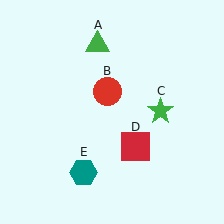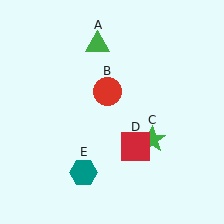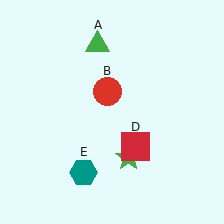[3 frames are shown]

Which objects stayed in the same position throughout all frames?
Green triangle (object A) and red circle (object B) and red square (object D) and teal hexagon (object E) remained stationary.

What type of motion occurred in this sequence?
The green star (object C) rotated clockwise around the center of the scene.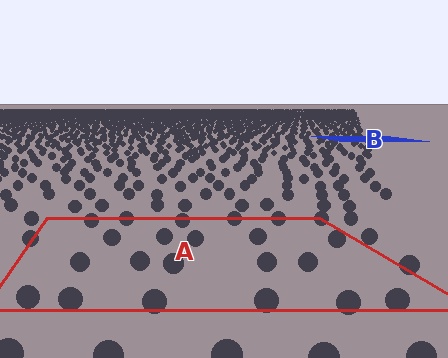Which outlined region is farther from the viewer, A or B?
Region B is farther from the viewer — the texture elements inside it appear smaller and more densely packed.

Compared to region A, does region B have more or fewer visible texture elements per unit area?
Region B has more texture elements per unit area — they are packed more densely because it is farther away.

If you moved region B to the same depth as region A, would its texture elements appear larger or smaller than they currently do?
They would appear larger. At a closer depth, the same texture elements are projected at a bigger on-screen size.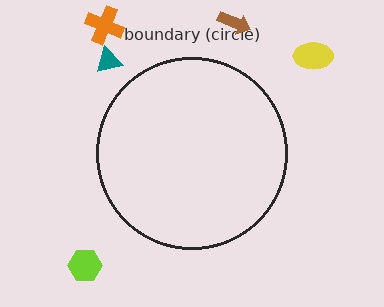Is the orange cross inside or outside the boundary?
Outside.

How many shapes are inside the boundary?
0 inside, 5 outside.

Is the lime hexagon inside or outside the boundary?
Outside.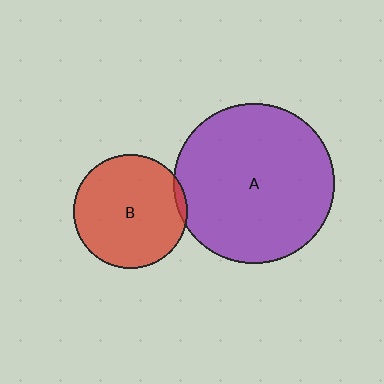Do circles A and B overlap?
Yes.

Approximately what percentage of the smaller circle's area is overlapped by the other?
Approximately 5%.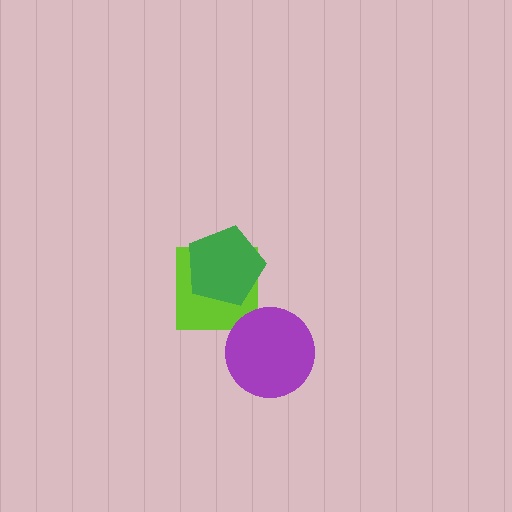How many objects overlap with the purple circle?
0 objects overlap with the purple circle.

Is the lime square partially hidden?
Yes, it is partially covered by another shape.